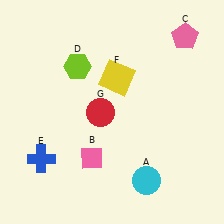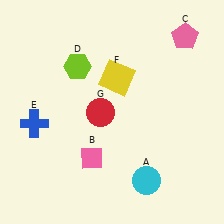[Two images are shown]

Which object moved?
The blue cross (E) moved up.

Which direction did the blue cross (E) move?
The blue cross (E) moved up.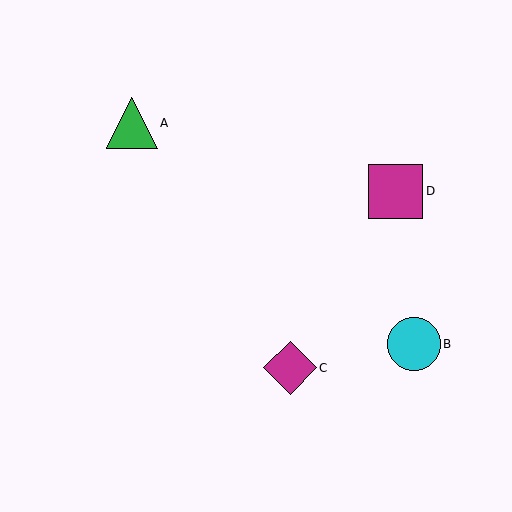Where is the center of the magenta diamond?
The center of the magenta diamond is at (290, 368).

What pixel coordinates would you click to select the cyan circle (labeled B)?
Click at (414, 344) to select the cyan circle B.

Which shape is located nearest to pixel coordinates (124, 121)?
The green triangle (labeled A) at (132, 123) is nearest to that location.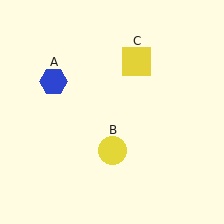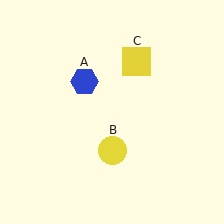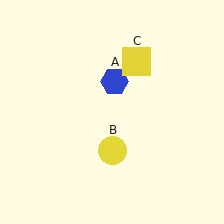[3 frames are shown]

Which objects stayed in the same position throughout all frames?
Yellow circle (object B) and yellow square (object C) remained stationary.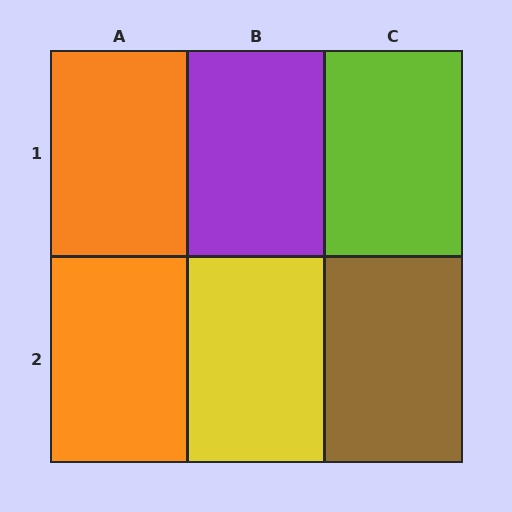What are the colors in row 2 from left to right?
Orange, yellow, brown.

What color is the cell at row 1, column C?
Lime.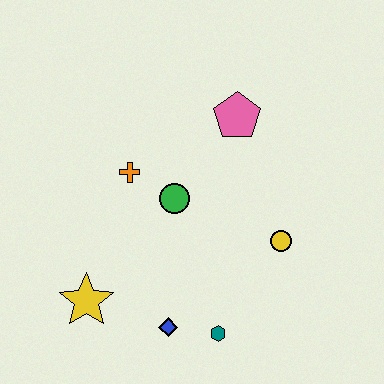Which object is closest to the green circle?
The orange cross is closest to the green circle.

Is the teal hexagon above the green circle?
No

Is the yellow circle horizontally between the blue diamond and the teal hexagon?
No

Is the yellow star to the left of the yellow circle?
Yes